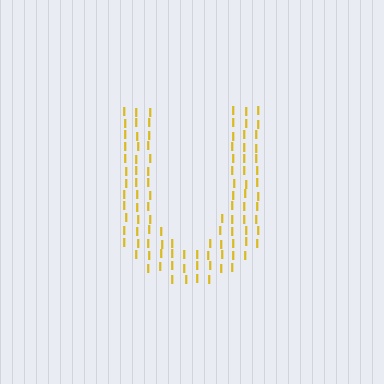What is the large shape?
The large shape is the letter U.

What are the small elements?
The small elements are letter I's.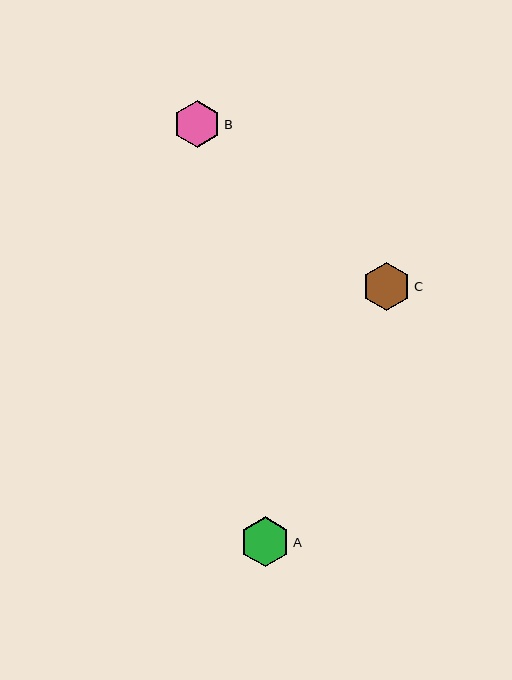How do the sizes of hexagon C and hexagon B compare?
Hexagon C and hexagon B are approximately the same size.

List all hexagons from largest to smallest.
From largest to smallest: A, C, B.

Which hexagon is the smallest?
Hexagon B is the smallest with a size of approximately 47 pixels.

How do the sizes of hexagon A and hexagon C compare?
Hexagon A and hexagon C are approximately the same size.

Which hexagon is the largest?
Hexagon A is the largest with a size of approximately 50 pixels.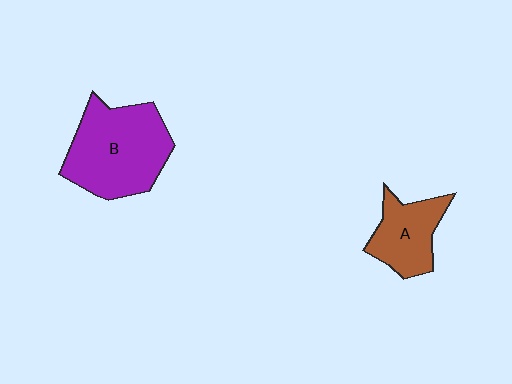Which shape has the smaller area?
Shape A (brown).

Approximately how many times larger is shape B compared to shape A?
Approximately 1.8 times.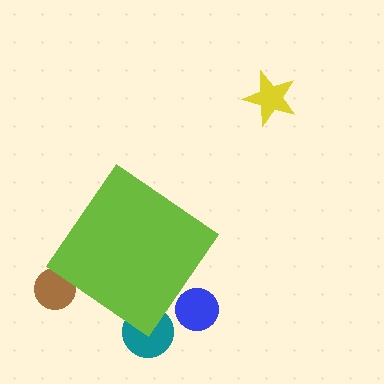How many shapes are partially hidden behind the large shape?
3 shapes are partially hidden.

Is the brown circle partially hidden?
Yes, the brown circle is partially hidden behind the lime diamond.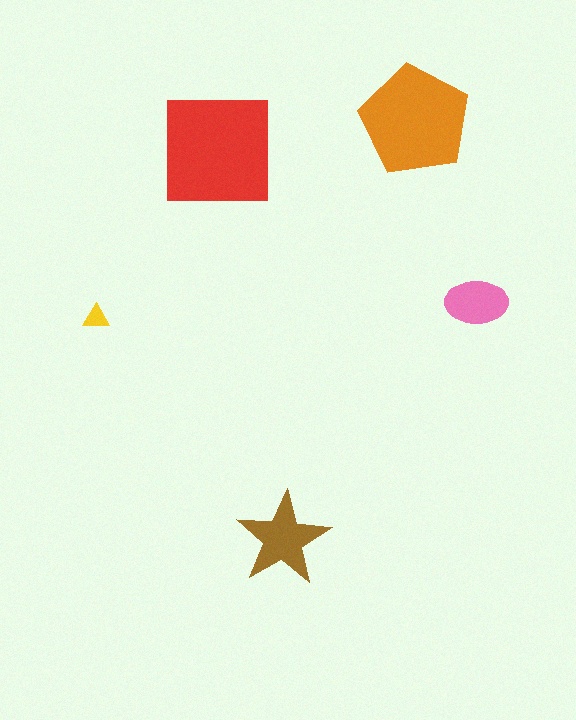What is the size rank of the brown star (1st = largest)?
3rd.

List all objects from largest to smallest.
The red square, the orange pentagon, the brown star, the pink ellipse, the yellow triangle.